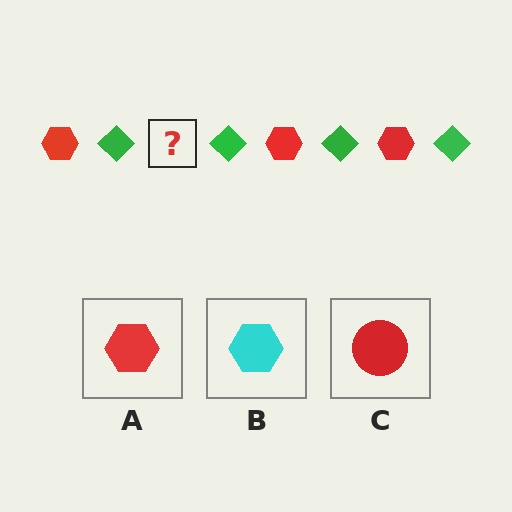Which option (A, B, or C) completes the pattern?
A.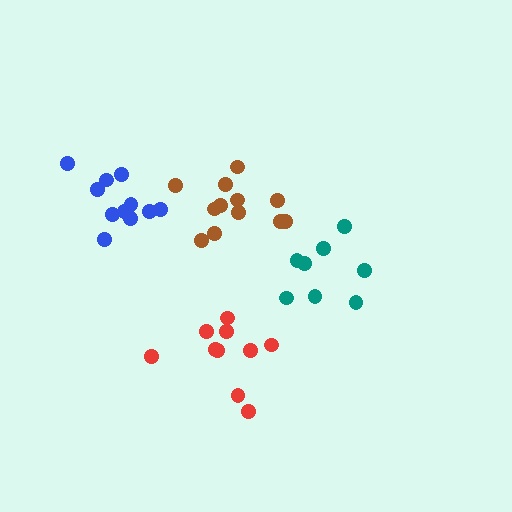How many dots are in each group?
Group 1: 10 dots, Group 2: 8 dots, Group 3: 12 dots, Group 4: 12 dots (42 total).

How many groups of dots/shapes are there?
There are 4 groups.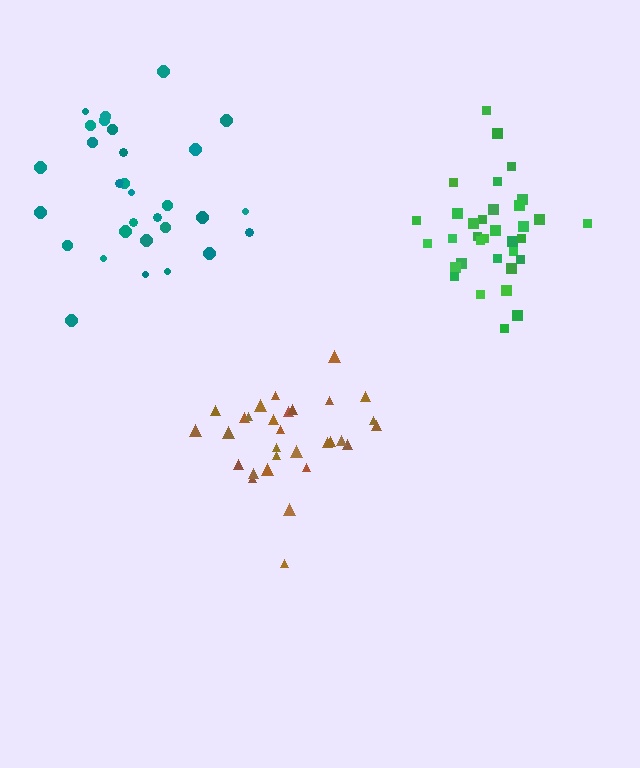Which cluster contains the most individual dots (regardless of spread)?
Green (34).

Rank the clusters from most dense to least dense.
green, brown, teal.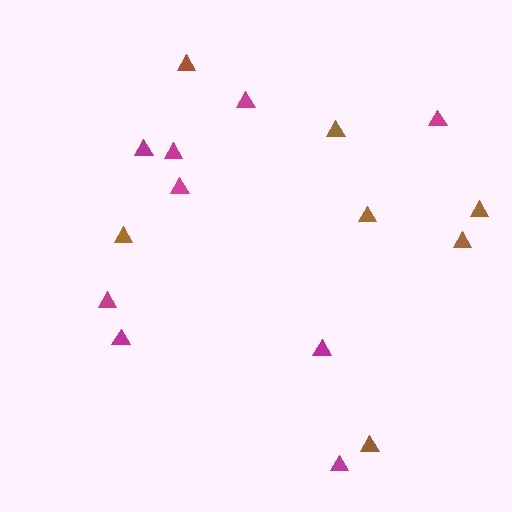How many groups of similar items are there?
There are 2 groups: one group of magenta triangles (9) and one group of brown triangles (7).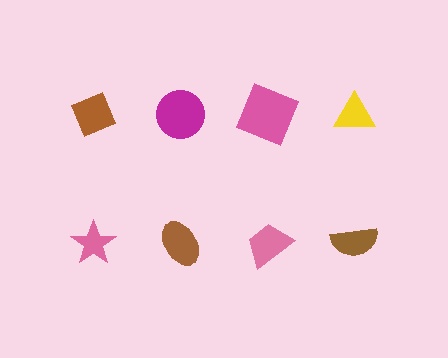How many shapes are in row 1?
4 shapes.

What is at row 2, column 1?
A pink star.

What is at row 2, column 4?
A brown semicircle.